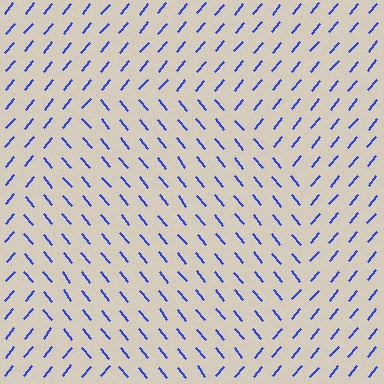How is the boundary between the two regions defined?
The boundary is defined purely by a change in line orientation (approximately 79 degrees difference). All lines are the same color and thickness.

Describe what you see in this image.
The image is filled with small blue line segments. A circle region in the image has lines oriented differently from the surrounding lines, creating a visible texture boundary.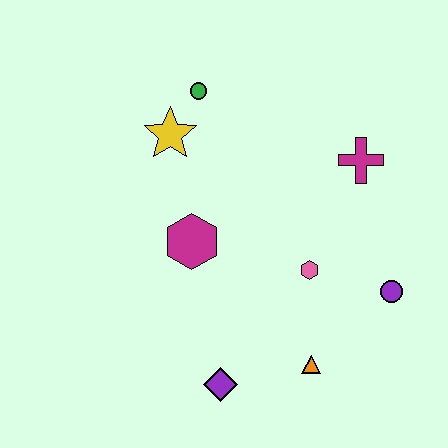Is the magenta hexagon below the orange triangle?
No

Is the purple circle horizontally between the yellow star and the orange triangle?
No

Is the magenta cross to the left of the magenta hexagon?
No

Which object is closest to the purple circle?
The pink hexagon is closest to the purple circle.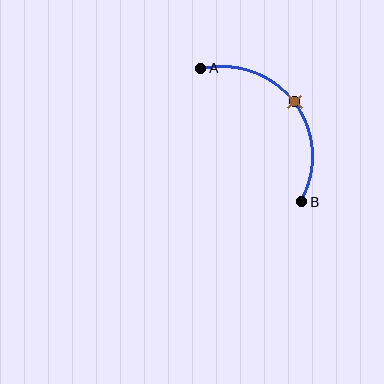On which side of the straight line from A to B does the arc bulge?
The arc bulges above and to the right of the straight line connecting A and B.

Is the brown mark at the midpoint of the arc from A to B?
Yes. The brown mark lies on the arc at equal arc-length from both A and B — it is the arc midpoint.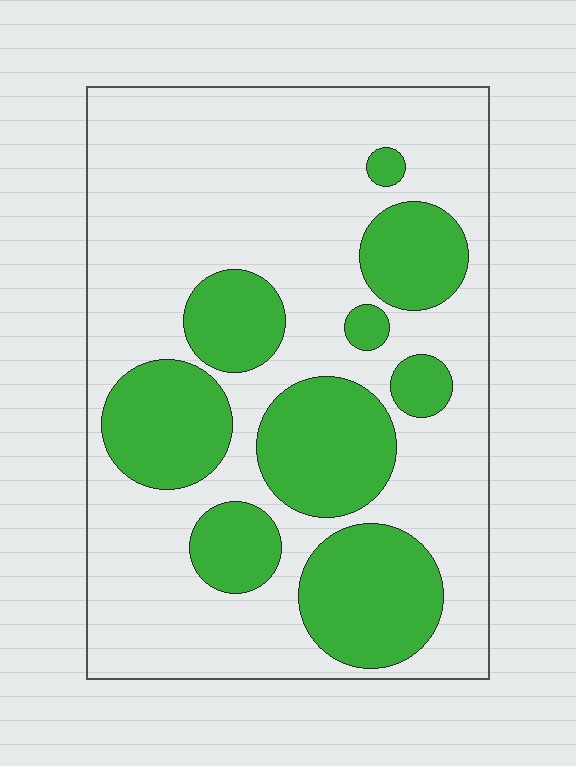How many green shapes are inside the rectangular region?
9.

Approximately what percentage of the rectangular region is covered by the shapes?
Approximately 30%.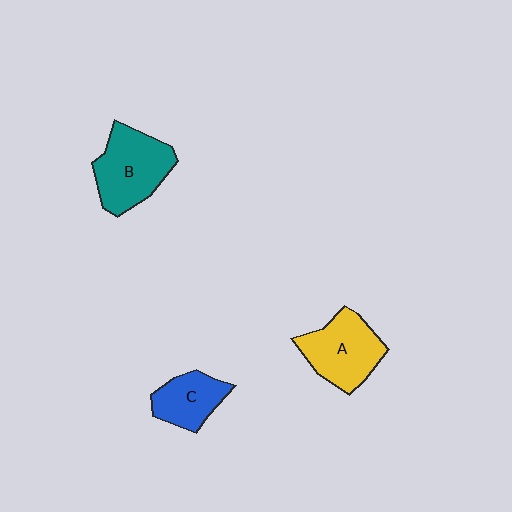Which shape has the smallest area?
Shape C (blue).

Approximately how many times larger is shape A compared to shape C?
Approximately 1.5 times.